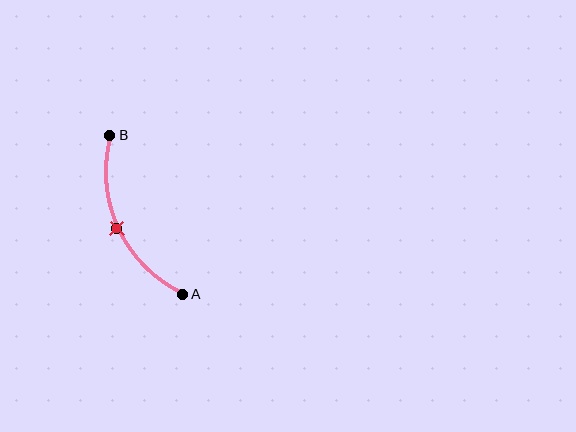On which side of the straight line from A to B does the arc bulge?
The arc bulges to the left of the straight line connecting A and B.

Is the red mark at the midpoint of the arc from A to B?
Yes. The red mark lies on the arc at equal arc-length from both A and B — it is the arc midpoint.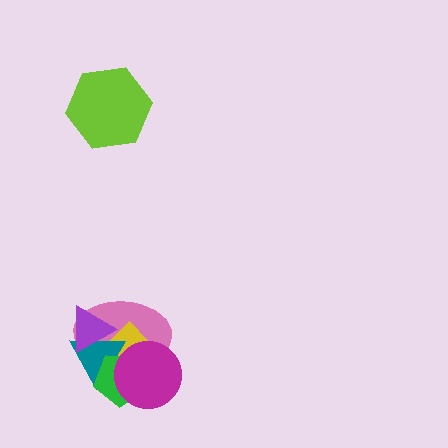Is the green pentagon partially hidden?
Yes, it is partially covered by another shape.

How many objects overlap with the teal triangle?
5 objects overlap with the teal triangle.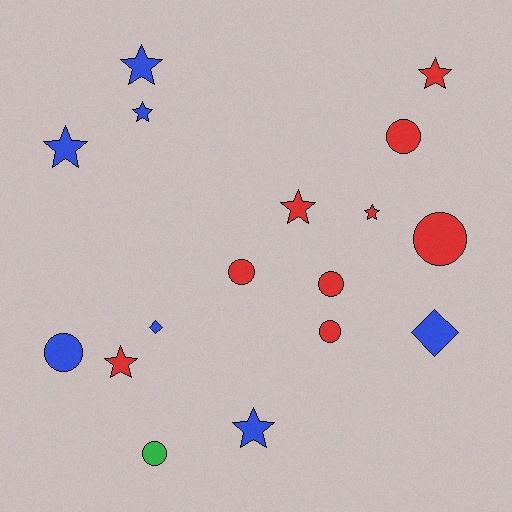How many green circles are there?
There is 1 green circle.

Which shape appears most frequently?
Star, with 8 objects.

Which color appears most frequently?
Red, with 9 objects.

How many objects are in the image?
There are 17 objects.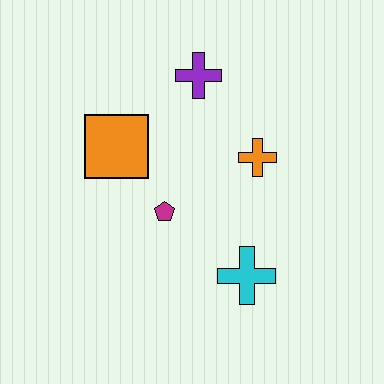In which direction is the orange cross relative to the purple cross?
The orange cross is below the purple cross.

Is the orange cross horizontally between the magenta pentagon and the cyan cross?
No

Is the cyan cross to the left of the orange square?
No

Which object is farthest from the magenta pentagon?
The purple cross is farthest from the magenta pentagon.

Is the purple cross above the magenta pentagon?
Yes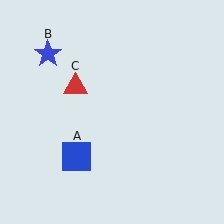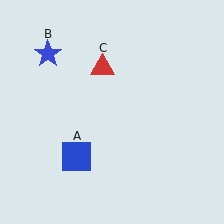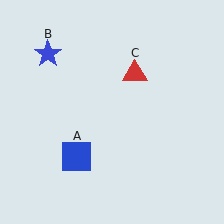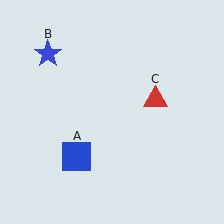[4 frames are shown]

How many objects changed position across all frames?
1 object changed position: red triangle (object C).